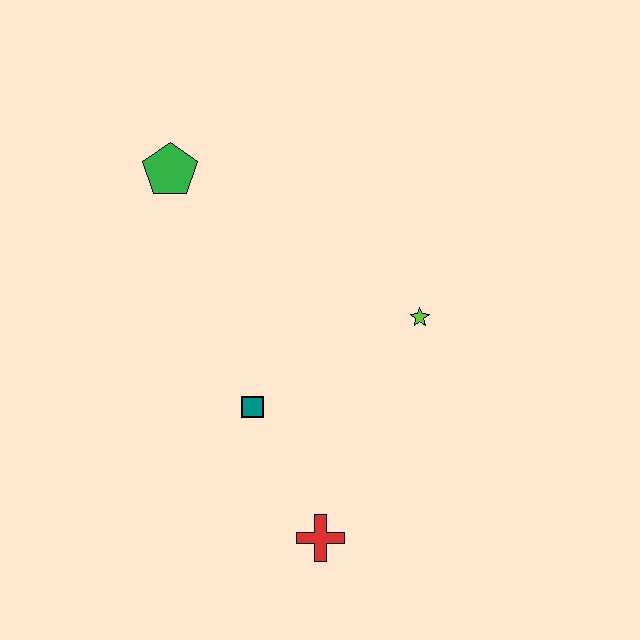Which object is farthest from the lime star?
The green pentagon is farthest from the lime star.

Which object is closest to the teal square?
The red cross is closest to the teal square.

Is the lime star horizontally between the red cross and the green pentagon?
No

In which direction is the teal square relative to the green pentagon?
The teal square is below the green pentagon.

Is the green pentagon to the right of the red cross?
No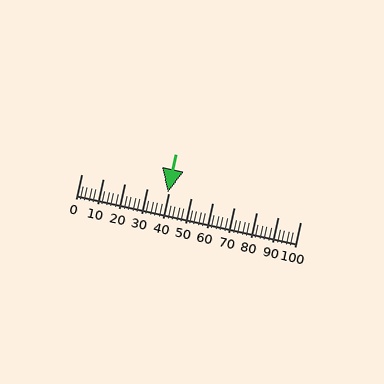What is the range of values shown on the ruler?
The ruler shows values from 0 to 100.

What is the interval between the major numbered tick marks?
The major tick marks are spaced 10 units apart.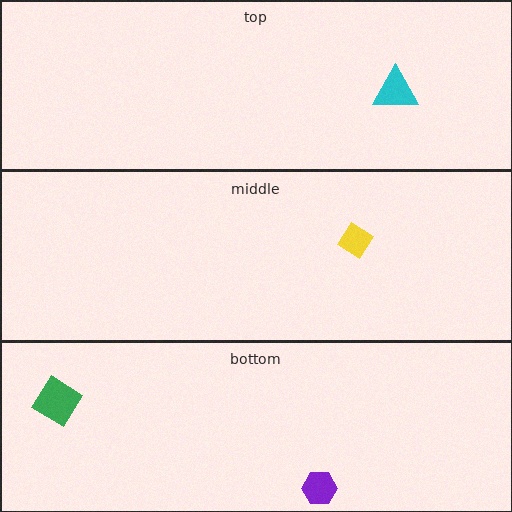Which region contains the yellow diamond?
The middle region.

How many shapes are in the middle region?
1.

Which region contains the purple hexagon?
The bottom region.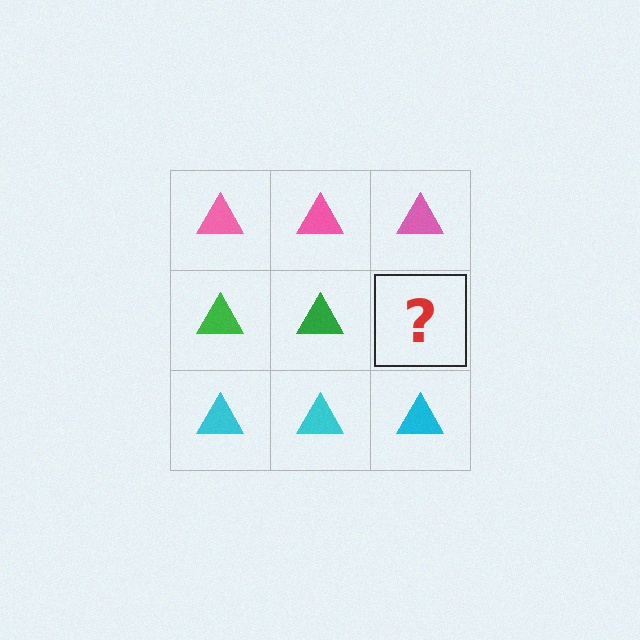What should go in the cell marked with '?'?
The missing cell should contain a green triangle.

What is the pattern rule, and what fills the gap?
The rule is that each row has a consistent color. The gap should be filled with a green triangle.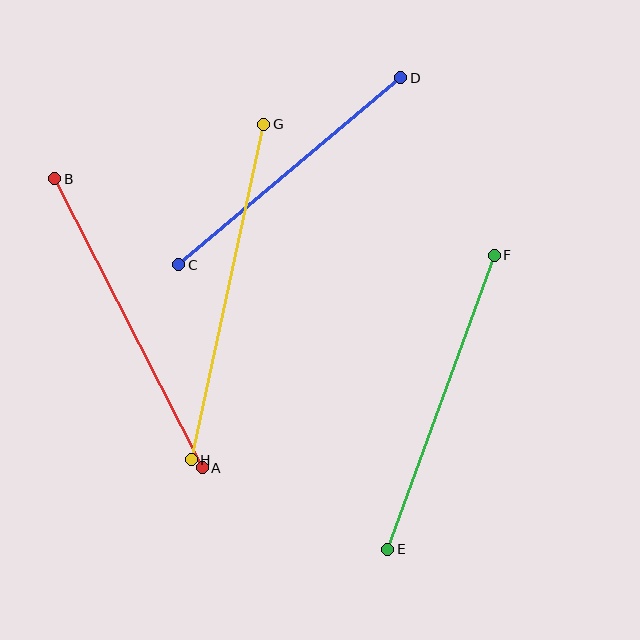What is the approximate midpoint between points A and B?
The midpoint is at approximately (128, 323) pixels.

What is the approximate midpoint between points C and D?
The midpoint is at approximately (290, 171) pixels.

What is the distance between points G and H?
The distance is approximately 343 pixels.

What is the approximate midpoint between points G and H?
The midpoint is at approximately (228, 292) pixels.